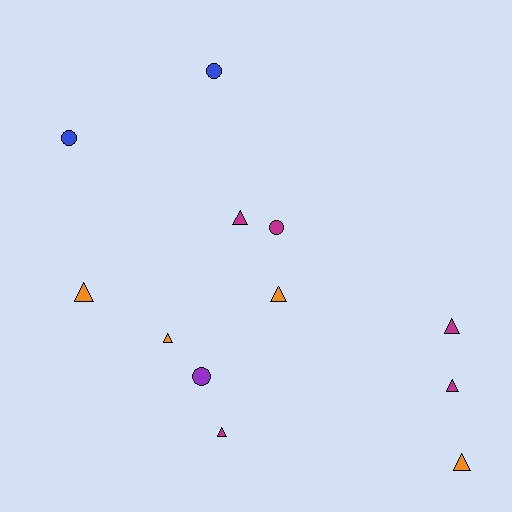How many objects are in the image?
There are 12 objects.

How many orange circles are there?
There are no orange circles.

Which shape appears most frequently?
Triangle, with 8 objects.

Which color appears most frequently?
Magenta, with 5 objects.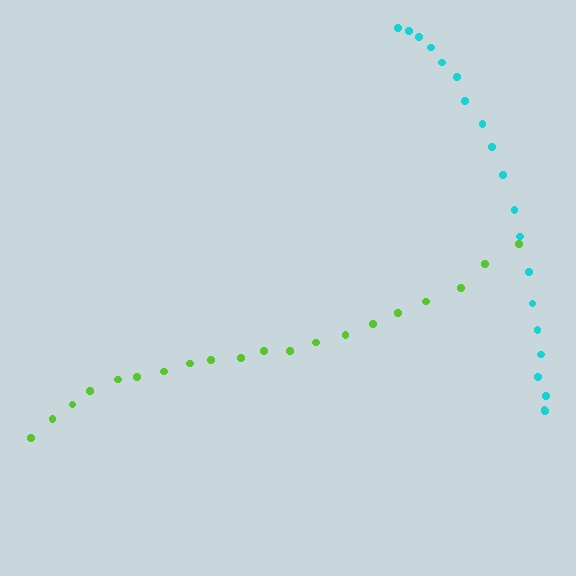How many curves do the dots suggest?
There are 2 distinct paths.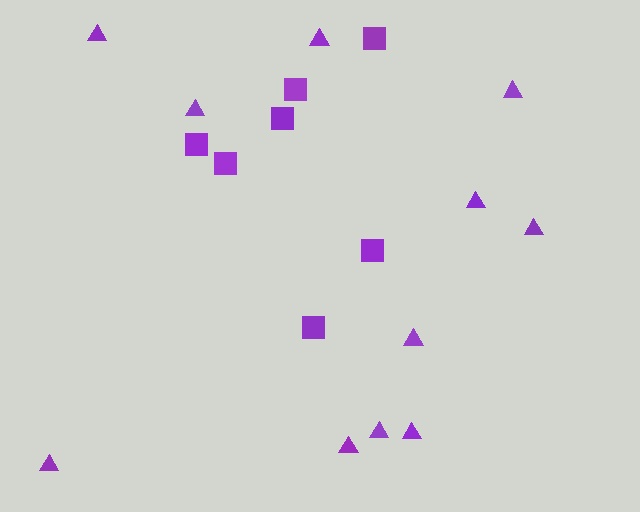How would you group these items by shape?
There are 2 groups: one group of squares (7) and one group of triangles (11).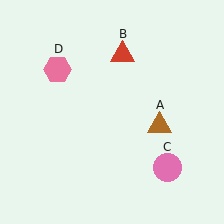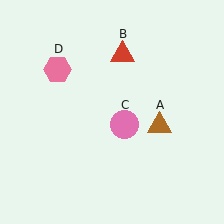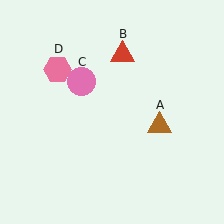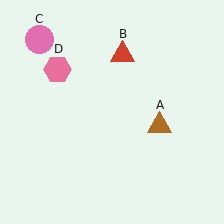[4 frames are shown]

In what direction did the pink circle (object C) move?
The pink circle (object C) moved up and to the left.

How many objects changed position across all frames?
1 object changed position: pink circle (object C).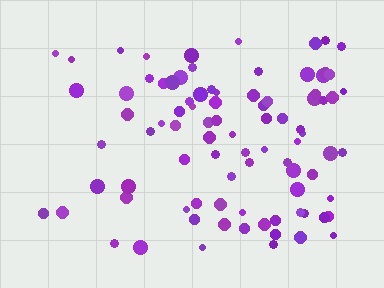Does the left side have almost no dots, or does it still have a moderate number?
Still a moderate number, just noticeably fewer than the right.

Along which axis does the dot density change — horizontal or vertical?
Horizontal.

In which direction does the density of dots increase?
From left to right, with the right side densest.